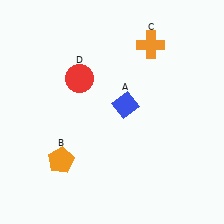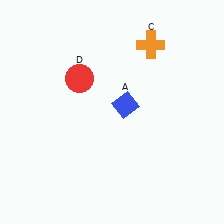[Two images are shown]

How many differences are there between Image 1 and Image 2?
There is 1 difference between the two images.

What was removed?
The orange pentagon (B) was removed in Image 2.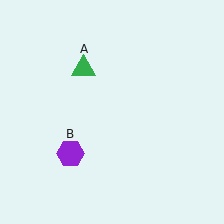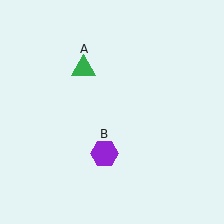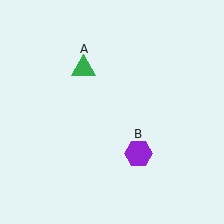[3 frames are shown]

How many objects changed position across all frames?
1 object changed position: purple hexagon (object B).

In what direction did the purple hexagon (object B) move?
The purple hexagon (object B) moved right.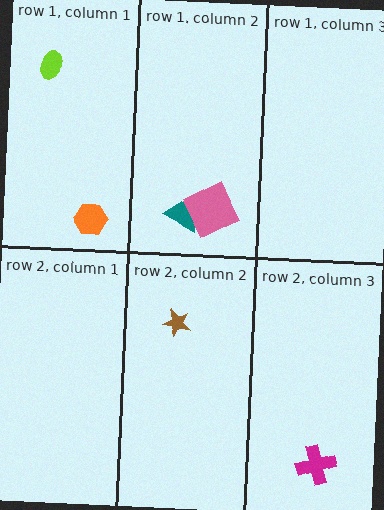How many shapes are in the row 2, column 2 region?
1.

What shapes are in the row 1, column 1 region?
The orange hexagon, the lime ellipse.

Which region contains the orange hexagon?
The row 1, column 1 region.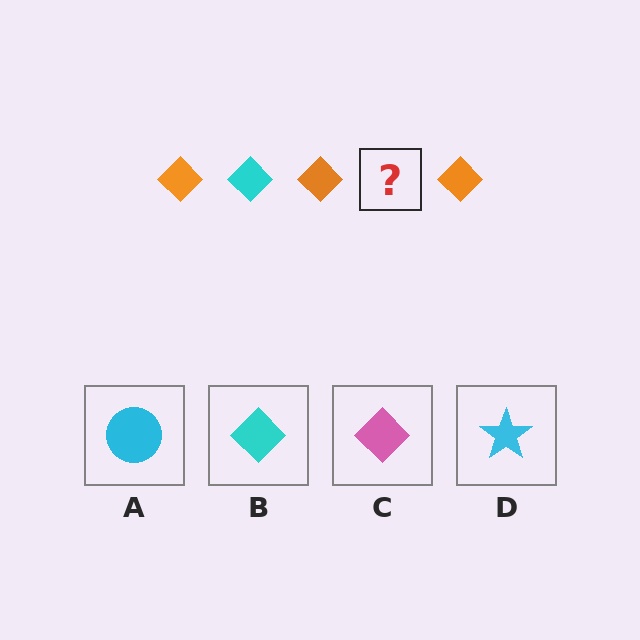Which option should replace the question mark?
Option B.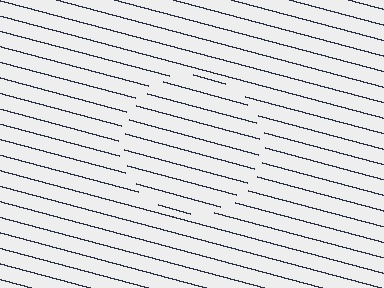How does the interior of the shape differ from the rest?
The interior of the shape contains the same grating, shifted by half a period — the contour is defined by the phase discontinuity where line-ends from the inner and outer gratings abut.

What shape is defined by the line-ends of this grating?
An illusory circle. The interior of the shape contains the same grating, shifted by half a period — the contour is defined by the phase discontinuity where line-ends from the inner and outer gratings abut.